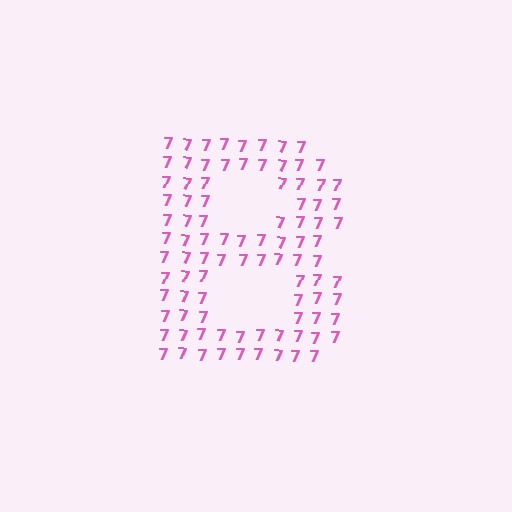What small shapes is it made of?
It is made of small digit 7's.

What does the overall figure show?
The overall figure shows the letter B.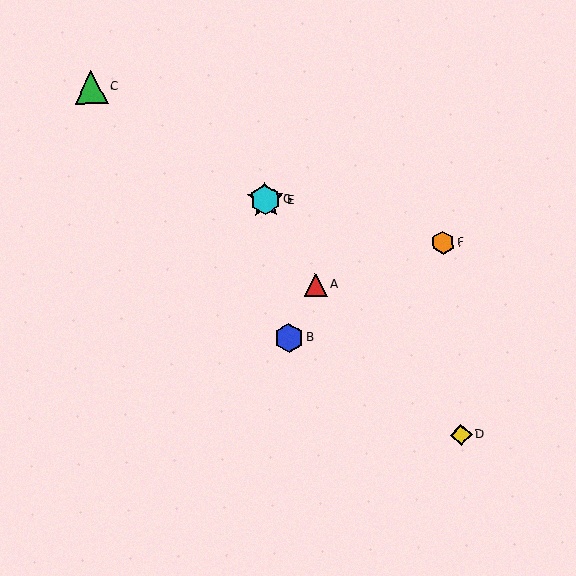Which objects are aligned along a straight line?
Objects A, E, G are aligned along a straight line.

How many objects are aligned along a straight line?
3 objects (A, E, G) are aligned along a straight line.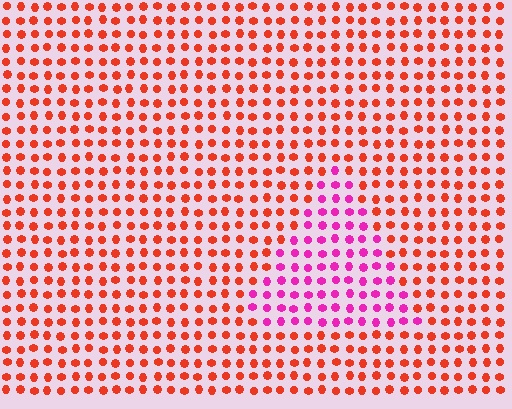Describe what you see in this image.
The image is filled with small red elements in a uniform arrangement. A triangle-shaped region is visible where the elements are tinted to a slightly different hue, forming a subtle color boundary.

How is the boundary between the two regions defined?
The boundary is defined purely by a slight shift in hue (about 51 degrees). Spacing, size, and orientation are identical on both sides.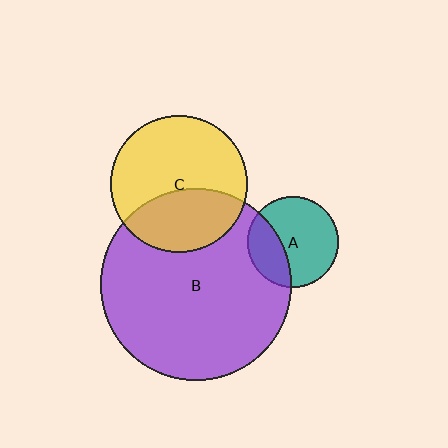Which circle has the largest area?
Circle B (purple).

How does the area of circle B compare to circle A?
Approximately 4.4 times.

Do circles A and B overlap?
Yes.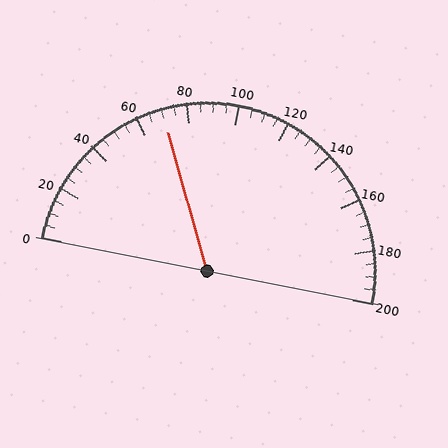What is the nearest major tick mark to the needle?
The nearest major tick mark is 80.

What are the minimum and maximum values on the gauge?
The gauge ranges from 0 to 200.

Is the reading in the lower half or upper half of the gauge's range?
The reading is in the lower half of the range (0 to 200).